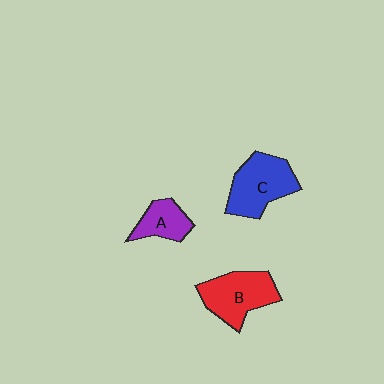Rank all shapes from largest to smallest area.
From largest to smallest: C (blue), B (red), A (purple).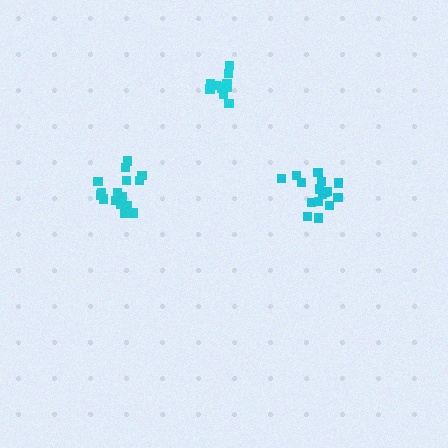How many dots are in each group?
Group 1: 16 dots, Group 2: 17 dots, Group 3: 11 dots (44 total).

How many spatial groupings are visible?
There are 3 spatial groupings.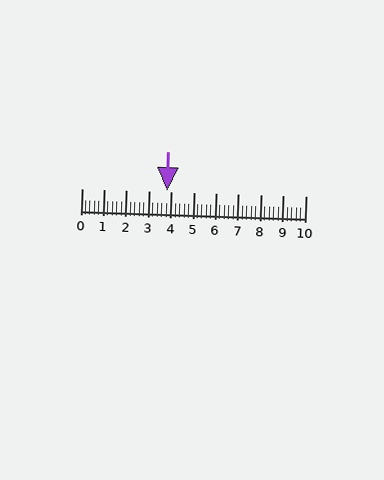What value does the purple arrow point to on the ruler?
The purple arrow points to approximately 3.8.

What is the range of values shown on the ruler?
The ruler shows values from 0 to 10.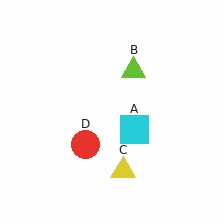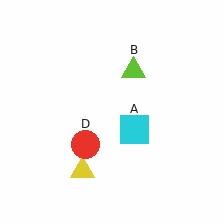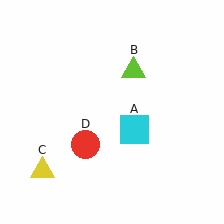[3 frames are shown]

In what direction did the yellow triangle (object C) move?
The yellow triangle (object C) moved left.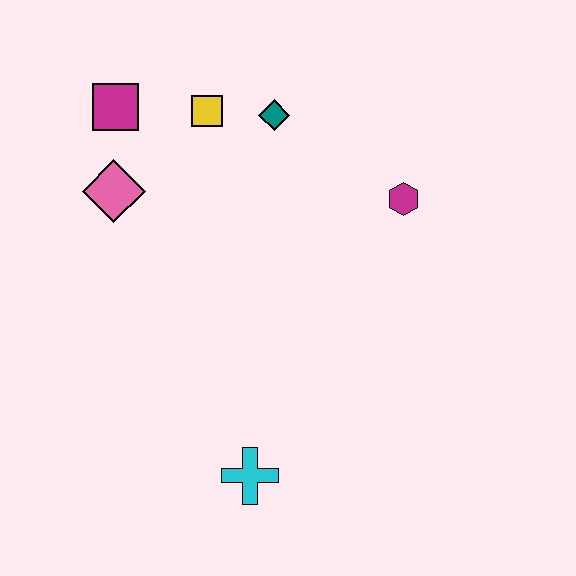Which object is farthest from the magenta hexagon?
The cyan cross is farthest from the magenta hexagon.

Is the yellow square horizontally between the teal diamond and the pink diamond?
Yes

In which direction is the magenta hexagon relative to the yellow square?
The magenta hexagon is to the right of the yellow square.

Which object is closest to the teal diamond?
The yellow square is closest to the teal diamond.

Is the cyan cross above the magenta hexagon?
No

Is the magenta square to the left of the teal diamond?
Yes